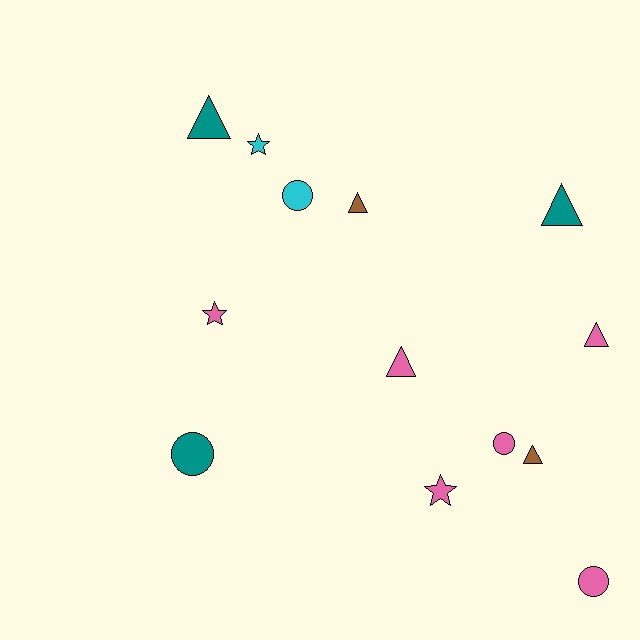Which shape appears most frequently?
Triangle, with 6 objects.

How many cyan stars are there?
There is 1 cyan star.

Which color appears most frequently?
Pink, with 6 objects.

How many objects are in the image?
There are 13 objects.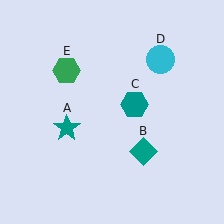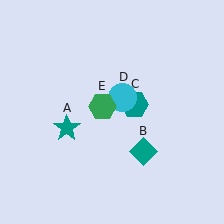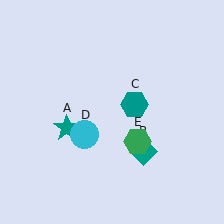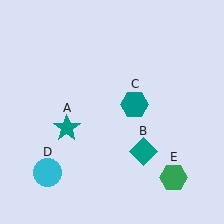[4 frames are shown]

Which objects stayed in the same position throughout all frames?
Teal star (object A) and teal diamond (object B) and teal hexagon (object C) remained stationary.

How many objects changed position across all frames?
2 objects changed position: cyan circle (object D), green hexagon (object E).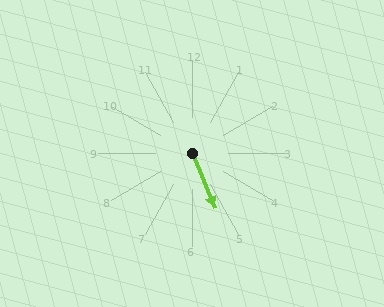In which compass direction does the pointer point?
Southeast.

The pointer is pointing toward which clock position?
Roughly 5 o'clock.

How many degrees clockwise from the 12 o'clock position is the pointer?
Approximately 157 degrees.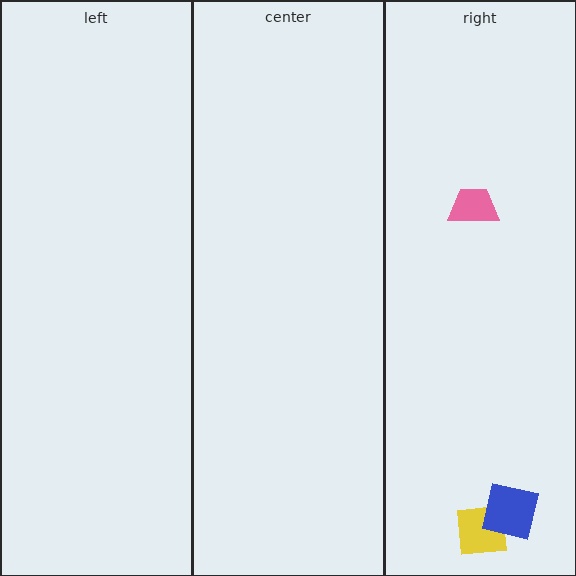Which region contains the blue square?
The right region.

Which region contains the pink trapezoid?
The right region.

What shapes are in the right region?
The yellow square, the pink trapezoid, the blue square.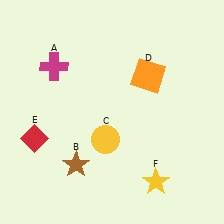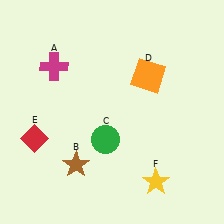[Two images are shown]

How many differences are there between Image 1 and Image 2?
There is 1 difference between the two images.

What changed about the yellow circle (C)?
In Image 1, C is yellow. In Image 2, it changed to green.